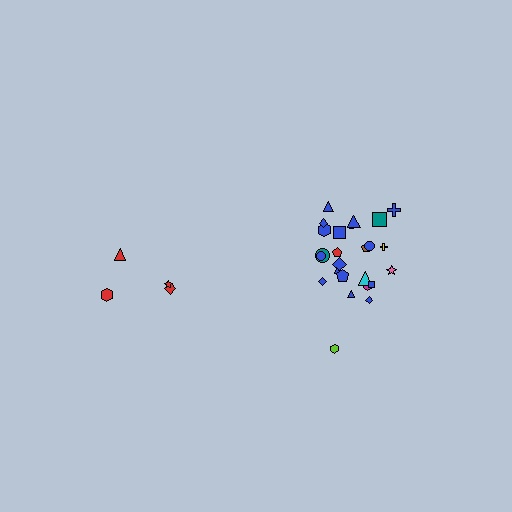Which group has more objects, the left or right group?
The right group.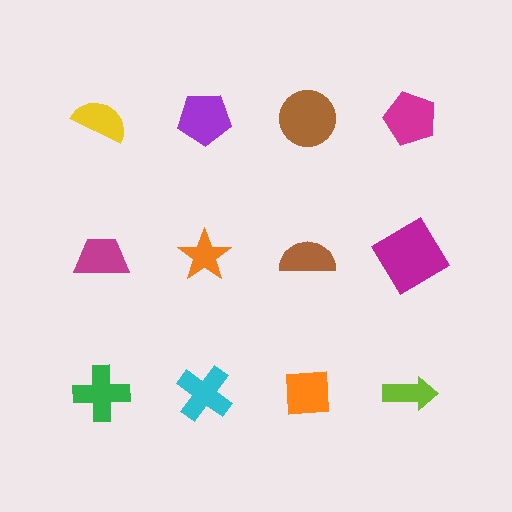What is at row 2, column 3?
A brown semicircle.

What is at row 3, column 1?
A green cross.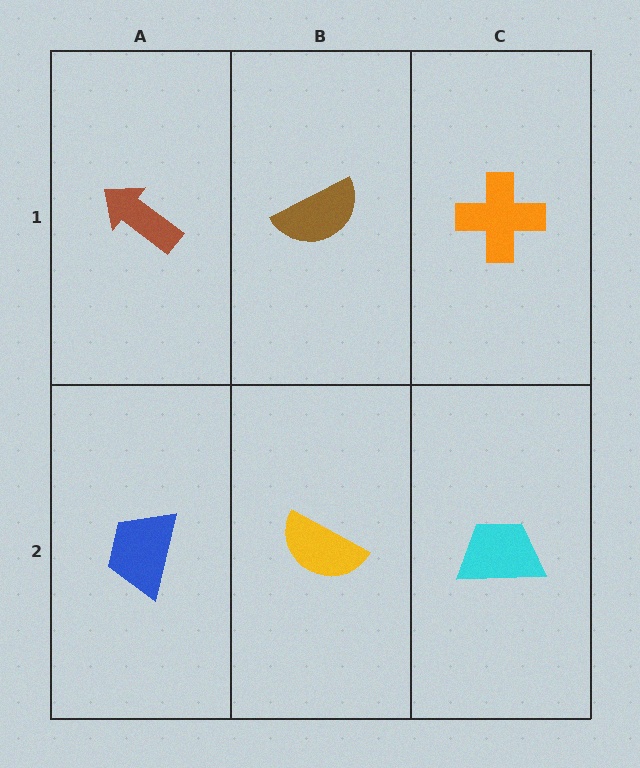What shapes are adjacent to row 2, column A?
A brown arrow (row 1, column A), a yellow semicircle (row 2, column B).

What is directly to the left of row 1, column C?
A brown semicircle.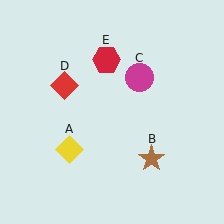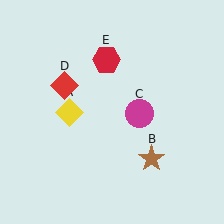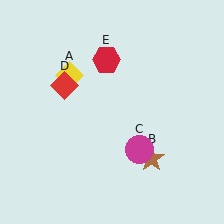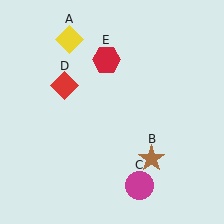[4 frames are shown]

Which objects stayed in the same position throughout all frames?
Brown star (object B) and red diamond (object D) and red hexagon (object E) remained stationary.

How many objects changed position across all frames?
2 objects changed position: yellow diamond (object A), magenta circle (object C).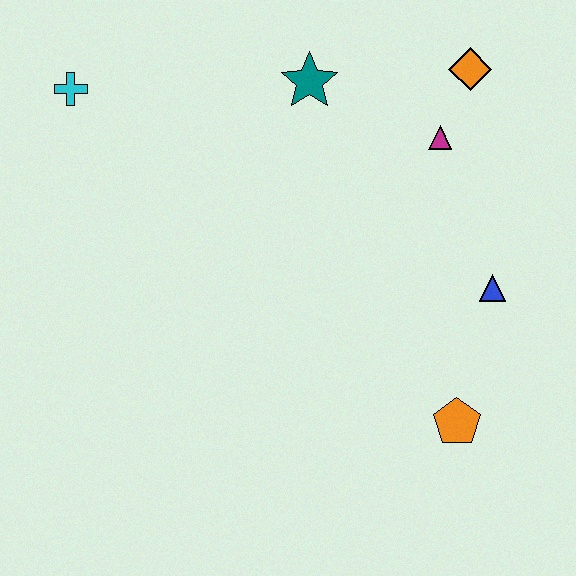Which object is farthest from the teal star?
The orange pentagon is farthest from the teal star.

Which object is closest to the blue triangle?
The orange pentagon is closest to the blue triangle.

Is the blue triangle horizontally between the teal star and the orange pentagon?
No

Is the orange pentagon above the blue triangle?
No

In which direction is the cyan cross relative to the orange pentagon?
The cyan cross is to the left of the orange pentagon.